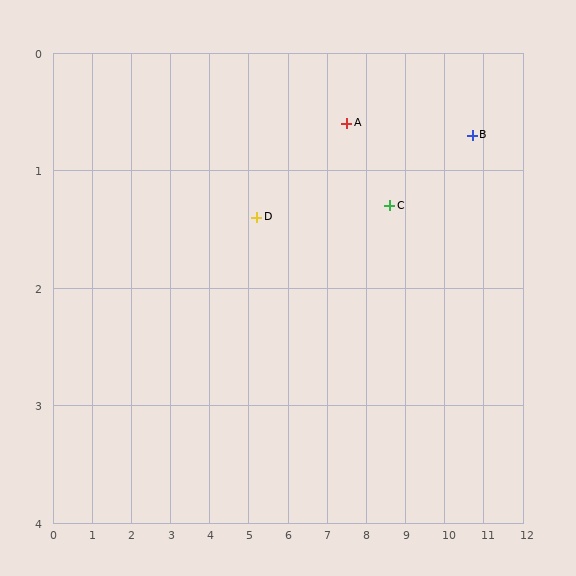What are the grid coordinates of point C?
Point C is at approximately (8.6, 1.3).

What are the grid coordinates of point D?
Point D is at approximately (5.2, 1.4).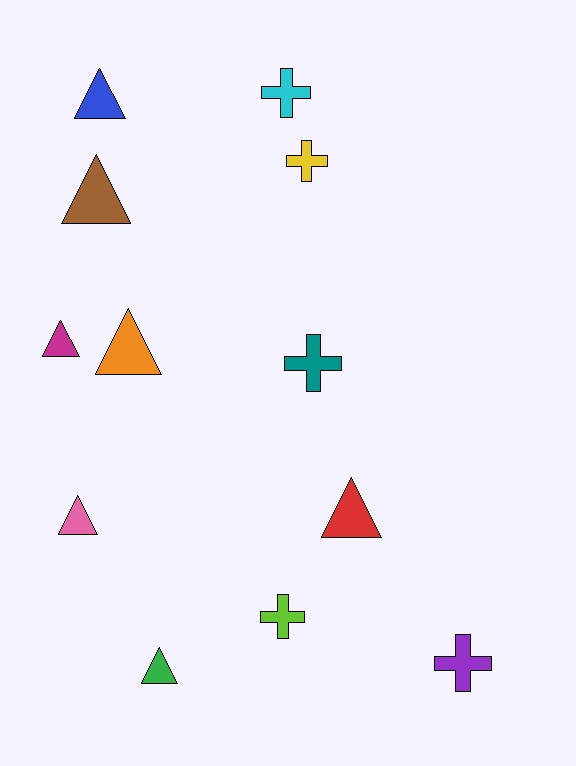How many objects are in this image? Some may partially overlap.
There are 12 objects.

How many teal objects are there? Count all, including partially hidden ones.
There is 1 teal object.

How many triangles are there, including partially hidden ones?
There are 7 triangles.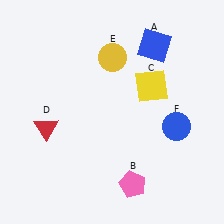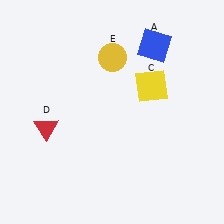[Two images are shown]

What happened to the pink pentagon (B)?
The pink pentagon (B) was removed in Image 2. It was in the bottom-right area of Image 1.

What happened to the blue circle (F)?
The blue circle (F) was removed in Image 2. It was in the bottom-right area of Image 1.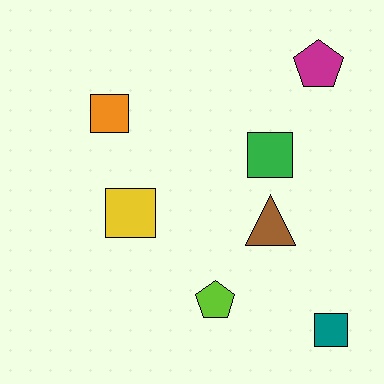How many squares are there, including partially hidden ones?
There are 4 squares.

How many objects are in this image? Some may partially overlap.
There are 7 objects.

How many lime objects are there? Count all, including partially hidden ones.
There is 1 lime object.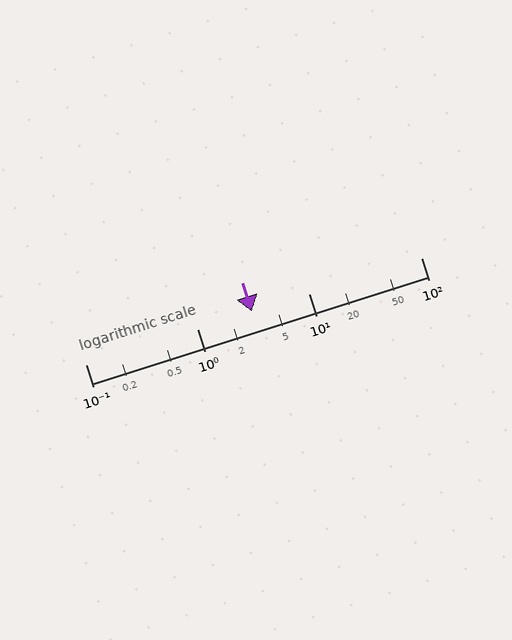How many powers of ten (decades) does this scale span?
The scale spans 3 decades, from 0.1 to 100.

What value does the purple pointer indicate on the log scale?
The pointer indicates approximately 3.1.